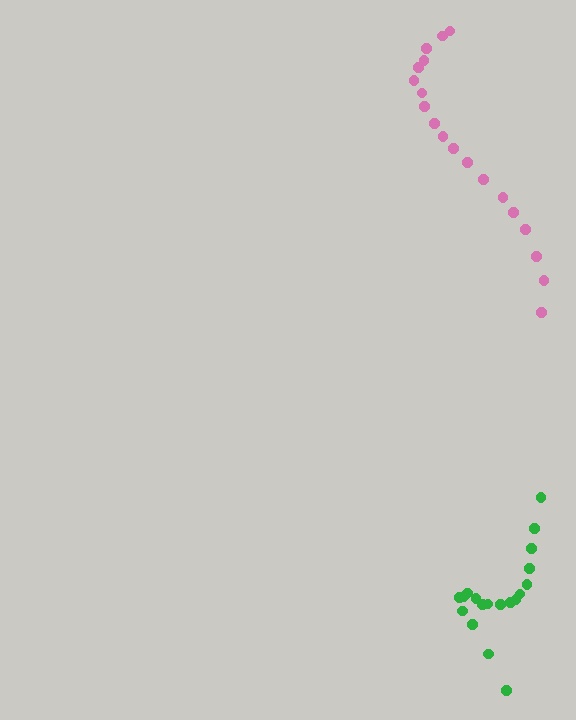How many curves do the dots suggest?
There are 2 distinct paths.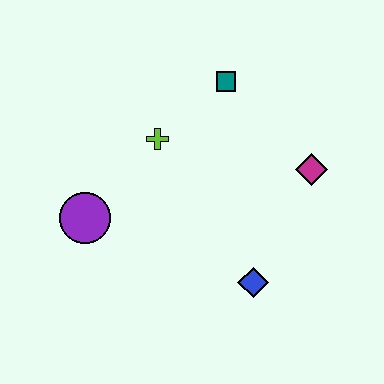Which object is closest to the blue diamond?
The magenta diamond is closest to the blue diamond.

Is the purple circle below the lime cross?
Yes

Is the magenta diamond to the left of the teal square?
No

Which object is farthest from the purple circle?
The magenta diamond is farthest from the purple circle.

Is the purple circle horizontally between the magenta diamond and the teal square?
No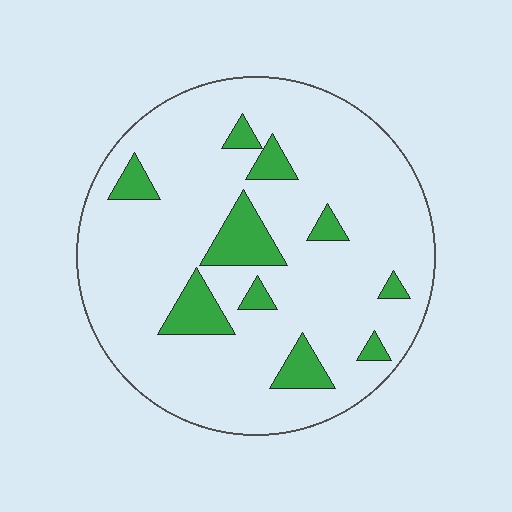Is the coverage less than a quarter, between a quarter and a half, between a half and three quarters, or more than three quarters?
Less than a quarter.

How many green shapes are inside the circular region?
10.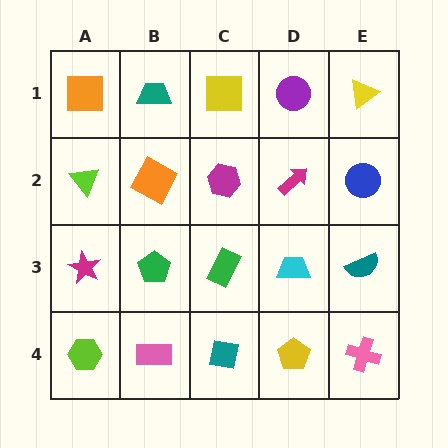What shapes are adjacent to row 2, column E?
A yellow triangle (row 1, column E), a teal semicircle (row 3, column E), a magenta arrow (row 2, column D).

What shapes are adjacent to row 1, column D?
A magenta arrow (row 2, column D), a yellow square (row 1, column C), a yellow triangle (row 1, column E).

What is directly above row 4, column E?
A teal semicircle.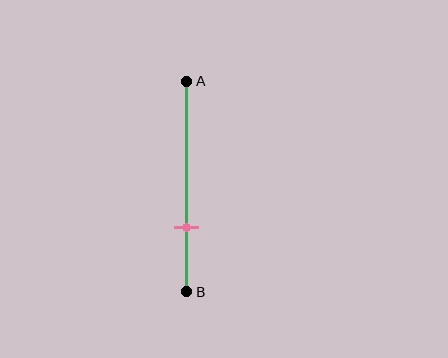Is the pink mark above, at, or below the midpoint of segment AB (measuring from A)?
The pink mark is below the midpoint of segment AB.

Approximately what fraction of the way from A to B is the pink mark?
The pink mark is approximately 70% of the way from A to B.